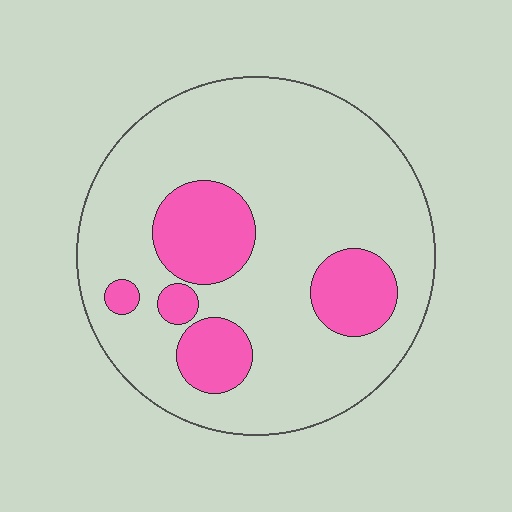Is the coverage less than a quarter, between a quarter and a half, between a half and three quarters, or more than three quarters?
Less than a quarter.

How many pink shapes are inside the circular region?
5.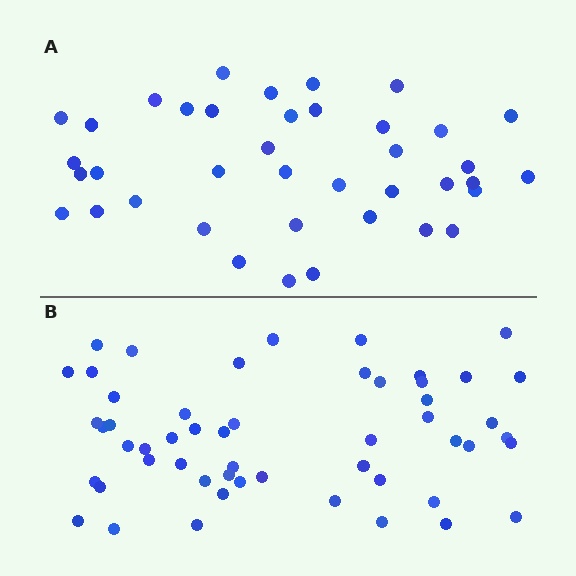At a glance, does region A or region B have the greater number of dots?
Region B (the bottom region) has more dots.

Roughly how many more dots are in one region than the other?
Region B has approximately 15 more dots than region A.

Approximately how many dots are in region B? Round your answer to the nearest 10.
About 50 dots. (The exact count is 53, which rounds to 50.)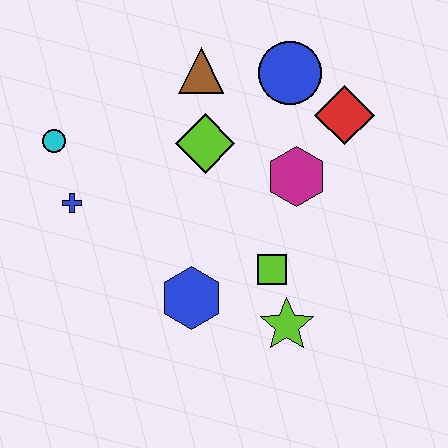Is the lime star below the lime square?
Yes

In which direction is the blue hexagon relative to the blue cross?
The blue hexagon is to the right of the blue cross.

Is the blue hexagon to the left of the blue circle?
Yes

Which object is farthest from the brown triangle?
The lime star is farthest from the brown triangle.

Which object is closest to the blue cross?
The cyan circle is closest to the blue cross.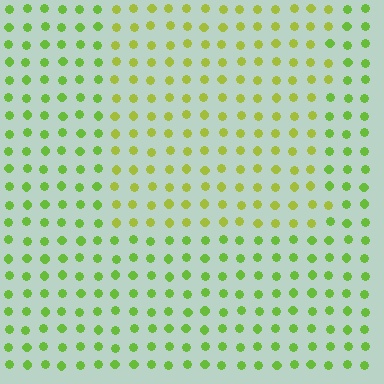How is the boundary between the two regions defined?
The boundary is defined purely by a slight shift in hue (about 27 degrees). Spacing, size, and orientation are identical on both sides.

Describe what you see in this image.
The image is filled with small lime elements in a uniform arrangement. A rectangle-shaped region is visible where the elements are tinted to a slightly different hue, forming a subtle color boundary.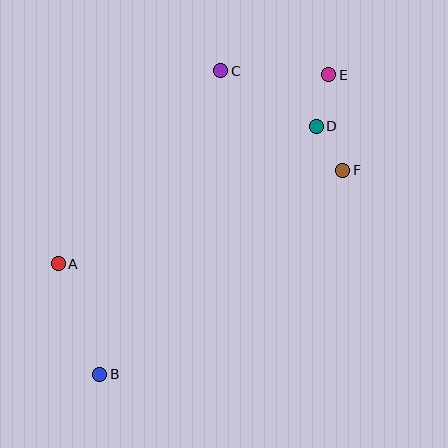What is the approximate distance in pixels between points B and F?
The distance between B and F is approximately 317 pixels.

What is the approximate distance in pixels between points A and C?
The distance between A and C is approximately 252 pixels.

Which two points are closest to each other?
Points D and F are closest to each other.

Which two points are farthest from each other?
Points B and E are farthest from each other.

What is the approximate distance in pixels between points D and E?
The distance between D and E is approximately 53 pixels.